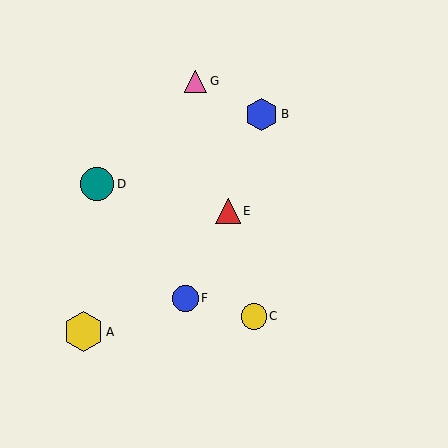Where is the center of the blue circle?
The center of the blue circle is at (185, 298).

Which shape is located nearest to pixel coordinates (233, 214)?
The red triangle (labeled E) at (228, 211) is nearest to that location.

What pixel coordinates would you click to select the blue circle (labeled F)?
Click at (185, 298) to select the blue circle F.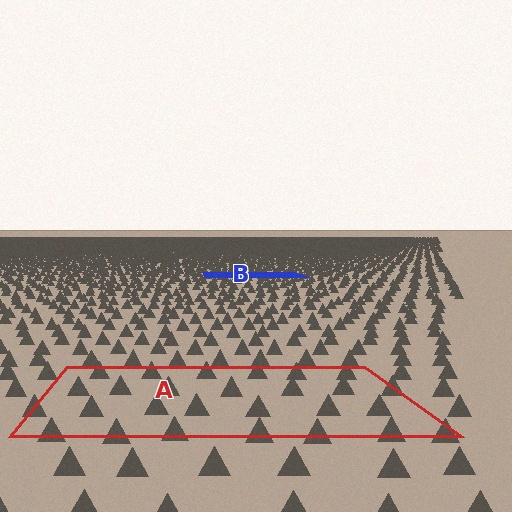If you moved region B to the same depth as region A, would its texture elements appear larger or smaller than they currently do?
They would appear larger. At a closer depth, the same texture elements are projected at a bigger on-screen size.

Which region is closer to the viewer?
Region A is closer. The texture elements there are larger and more spread out.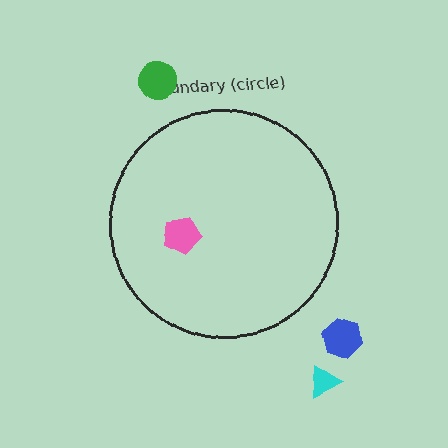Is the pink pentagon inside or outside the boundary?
Inside.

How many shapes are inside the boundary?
1 inside, 3 outside.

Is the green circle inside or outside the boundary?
Outside.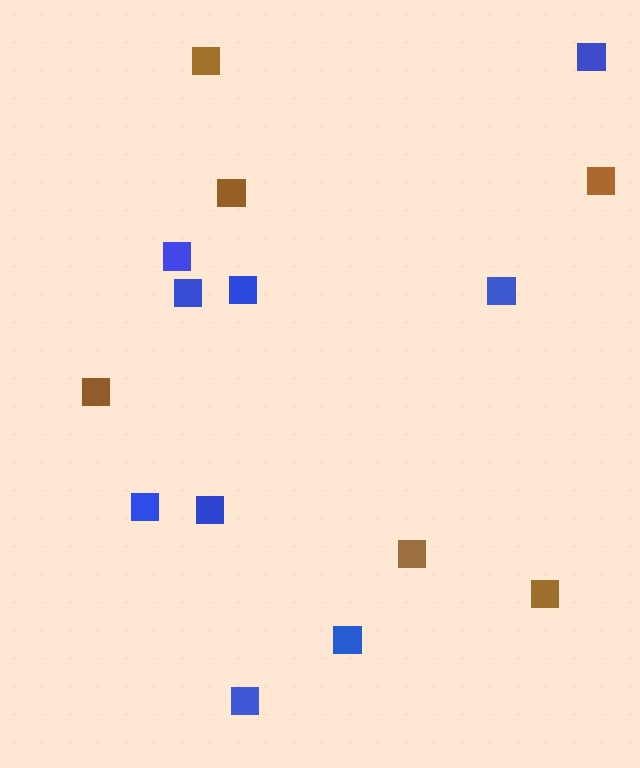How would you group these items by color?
There are 2 groups: one group of brown squares (6) and one group of blue squares (9).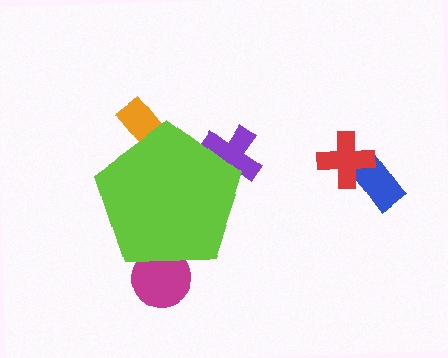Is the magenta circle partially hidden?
Yes, the magenta circle is partially hidden behind the lime pentagon.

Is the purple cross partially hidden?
Yes, the purple cross is partially hidden behind the lime pentagon.